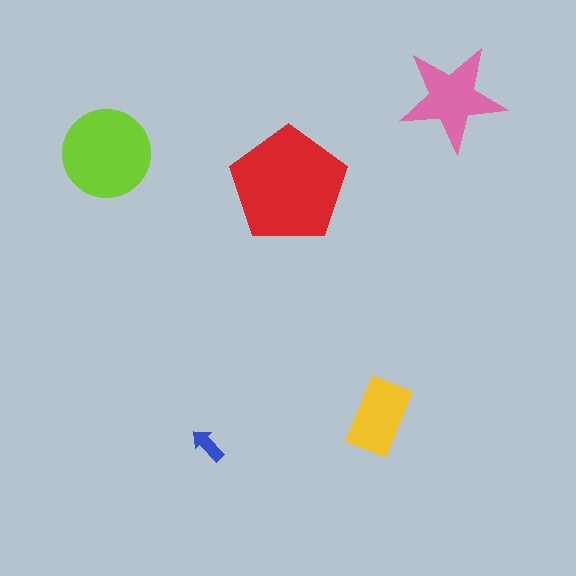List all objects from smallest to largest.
The blue arrow, the yellow rectangle, the pink star, the lime circle, the red pentagon.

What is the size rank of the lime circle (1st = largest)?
2nd.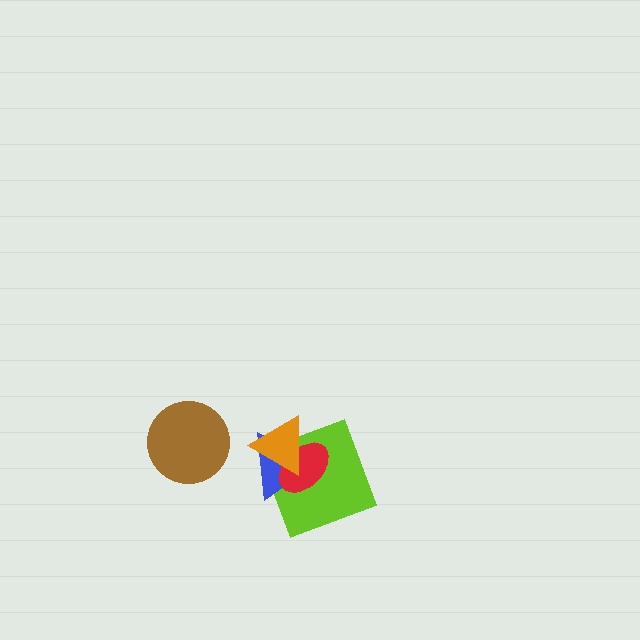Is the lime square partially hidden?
Yes, it is partially covered by another shape.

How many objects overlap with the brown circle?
0 objects overlap with the brown circle.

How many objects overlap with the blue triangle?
3 objects overlap with the blue triangle.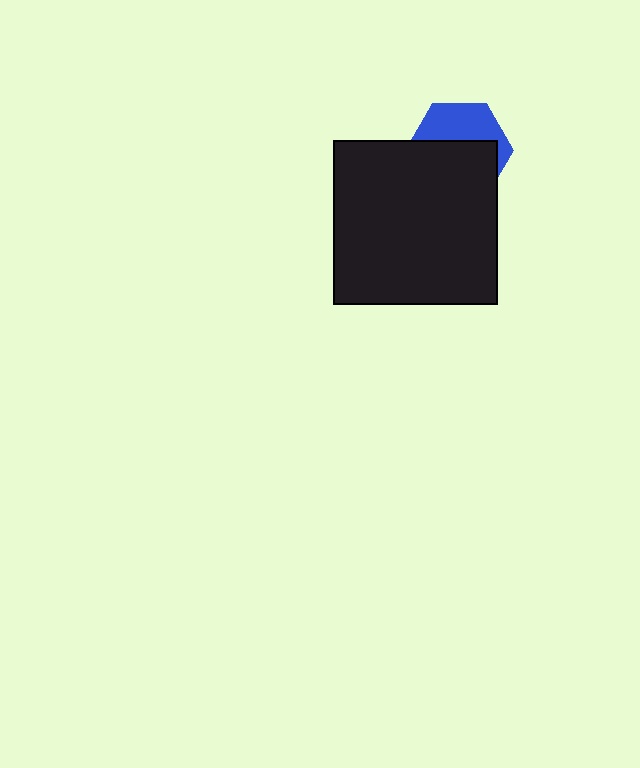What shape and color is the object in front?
The object in front is a black square.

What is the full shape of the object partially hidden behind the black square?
The partially hidden object is a blue hexagon.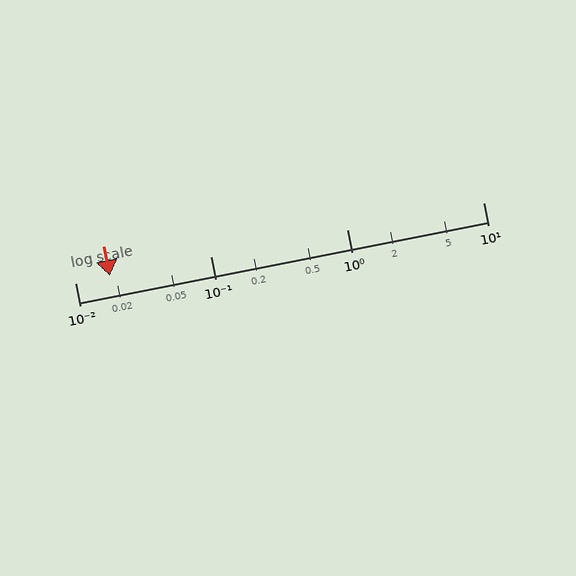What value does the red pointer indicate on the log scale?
The pointer indicates approximately 0.018.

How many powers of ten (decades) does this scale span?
The scale spans 3 decades, from 0.01 to 10.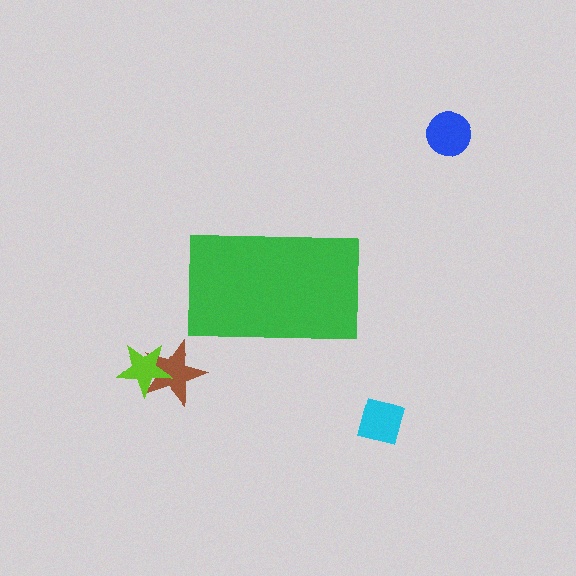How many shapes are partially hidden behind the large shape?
0 shapes are partially hidden.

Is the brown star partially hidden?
No, the brown star is fully visible.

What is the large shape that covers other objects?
A green rectangle.